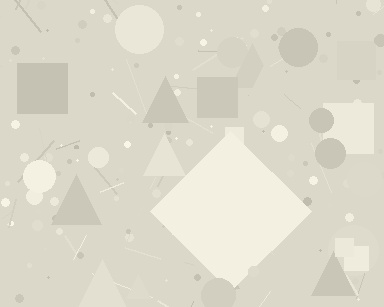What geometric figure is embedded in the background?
A diamond is embedded in the background.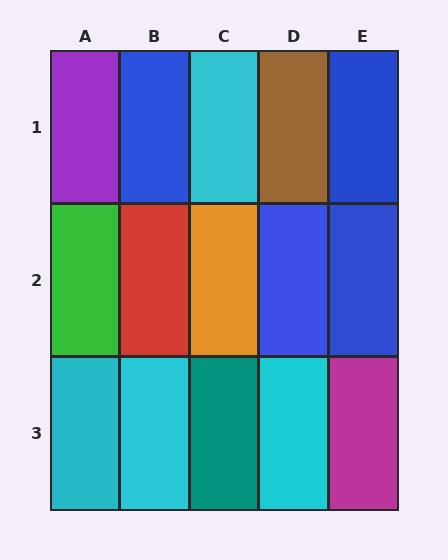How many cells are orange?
1 cell is orange.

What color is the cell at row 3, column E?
Magenta.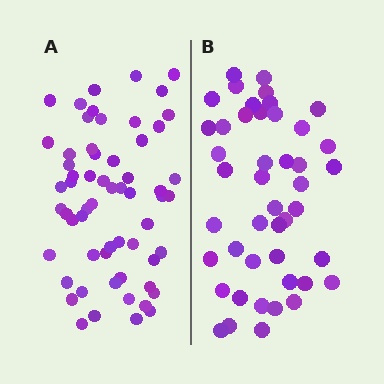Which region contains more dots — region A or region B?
Region A (the left region) has more dots.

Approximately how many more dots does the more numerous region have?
Region A has approximately 15 more dots than region B.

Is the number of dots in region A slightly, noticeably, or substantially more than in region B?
Region A has noticeably more, but not dramatically so. The ratio is roughly 1.3 to 1.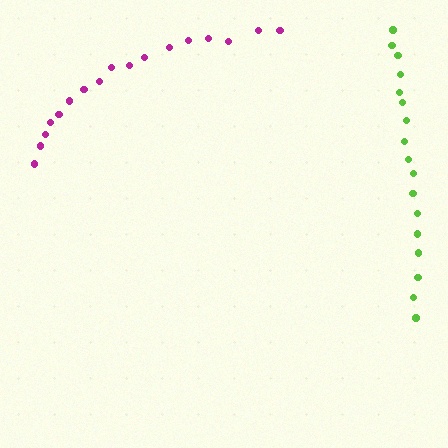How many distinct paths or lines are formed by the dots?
There are 2 distinct paths.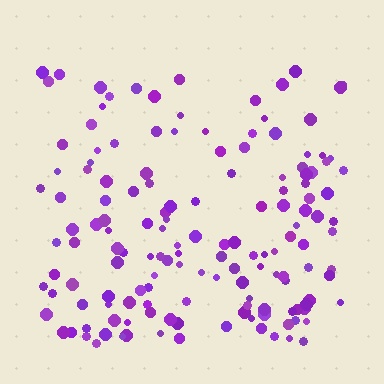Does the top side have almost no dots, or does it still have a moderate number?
Still a moderate number, just noticeably fewer than the bottom.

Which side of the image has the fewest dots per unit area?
The top.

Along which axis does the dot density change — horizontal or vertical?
Vertical.